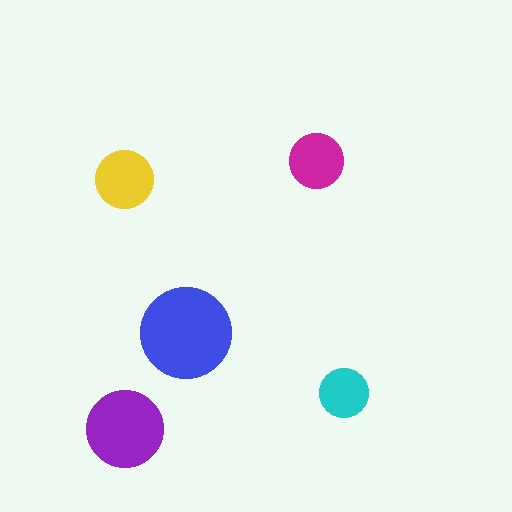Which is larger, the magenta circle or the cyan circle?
The magenta one.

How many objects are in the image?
There are 5 objects in the image.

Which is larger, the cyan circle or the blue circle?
The blue one.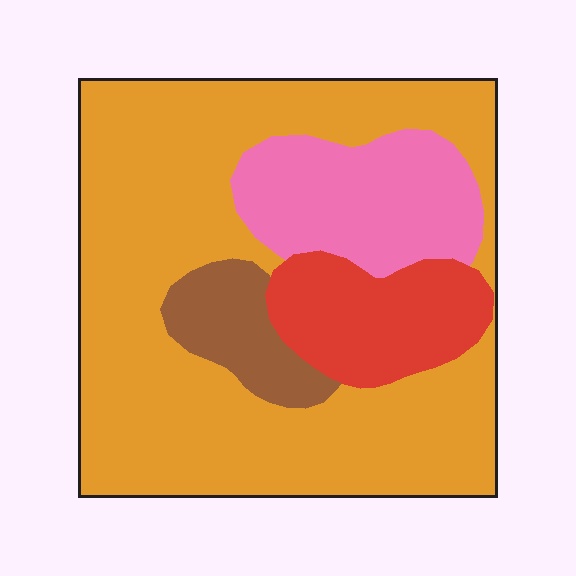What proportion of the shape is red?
Red takes up about one eighth (1/8) of the shape.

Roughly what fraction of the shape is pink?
Pink covers around 15% of the shape.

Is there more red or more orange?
Orange.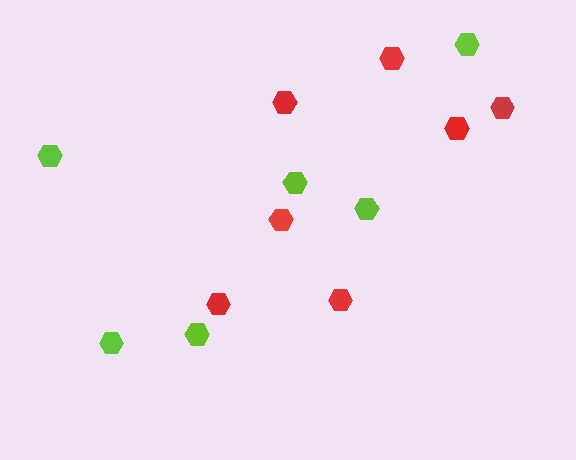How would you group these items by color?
There are 2 groups: one group of red hexagons (7) and one group of lime hexagons (6).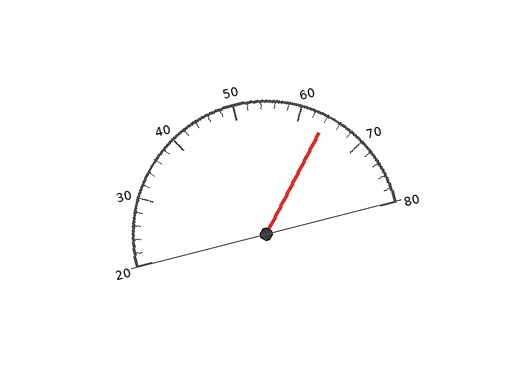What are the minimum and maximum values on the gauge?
The gauge ranges from 20 to 80.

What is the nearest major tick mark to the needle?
The nearest major tick mark is 60.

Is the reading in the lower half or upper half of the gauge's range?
The reading is in the upper half of the range (20 to 80).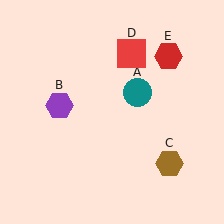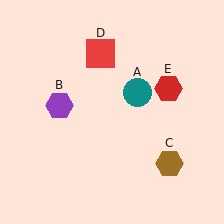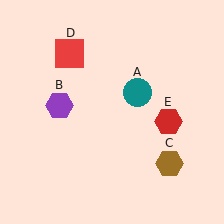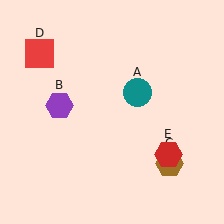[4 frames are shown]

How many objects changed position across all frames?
2 objects changed position: red square (object D), red hexagon (object E).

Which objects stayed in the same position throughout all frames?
Teal circle (object A) and purple hexagon (object B) and brown hexagon (object C) remained stationary.